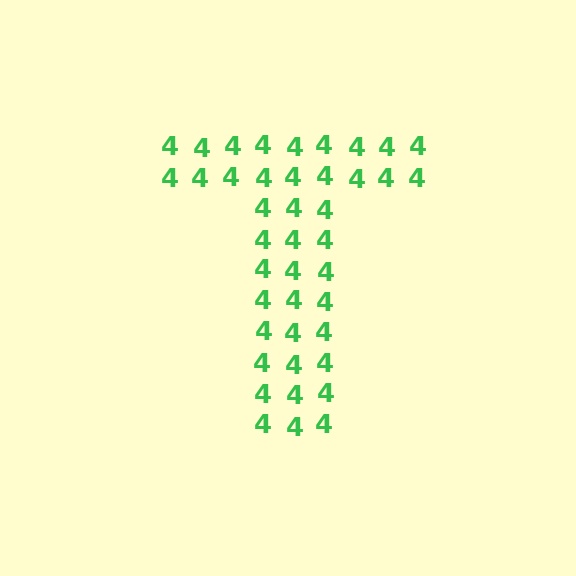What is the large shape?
The large shape is the letter T.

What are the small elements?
The small elements are digit 4's.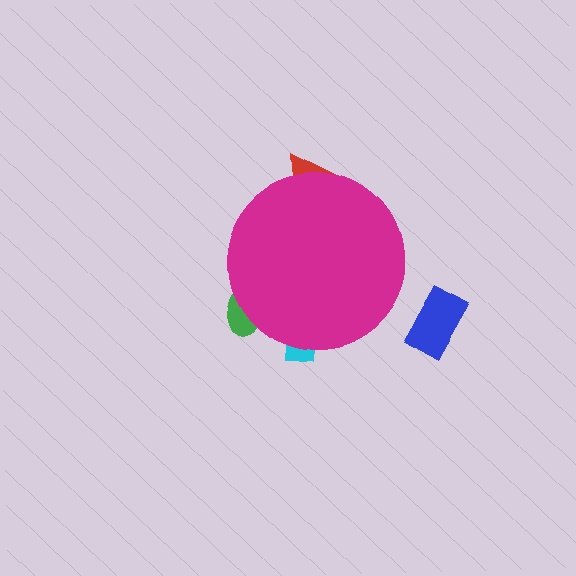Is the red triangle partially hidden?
Yes, the red triangle is partially hidden behind the magenta circle.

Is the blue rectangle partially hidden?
No, the blue rectangle is fully visible.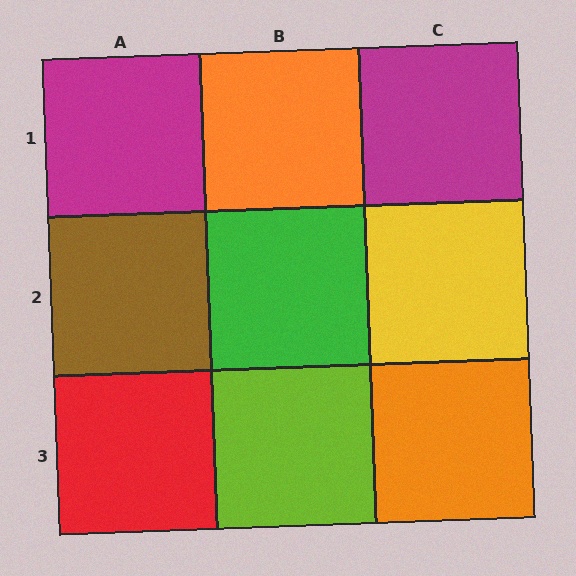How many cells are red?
1 cell is red.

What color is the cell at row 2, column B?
Green.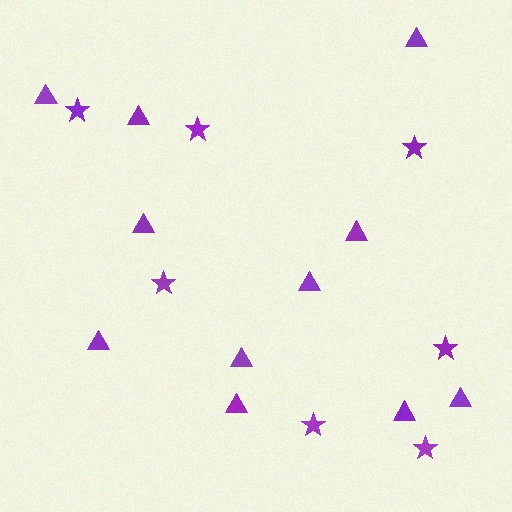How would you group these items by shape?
There are 2 groups: one group of stars (7) and one group of triangles (11).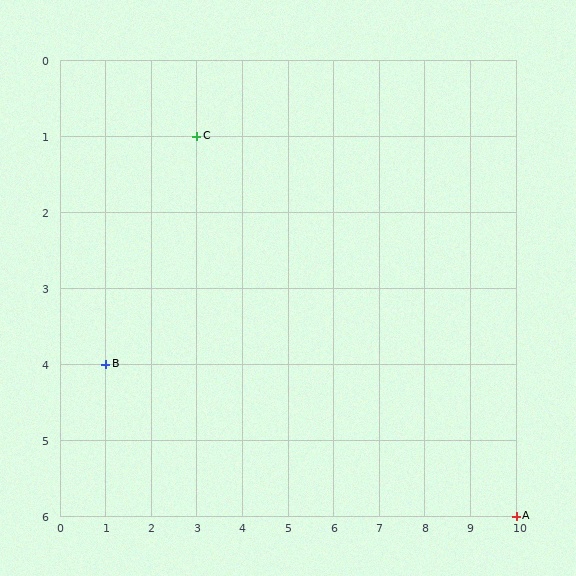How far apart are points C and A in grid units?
Points C and A are 7 columns and 5 rows apart (about 8.6 grid units diagonally).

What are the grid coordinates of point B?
Point B is at grid coordinates (1, 4).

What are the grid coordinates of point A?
Point A is at grid coordinates (10, 6).